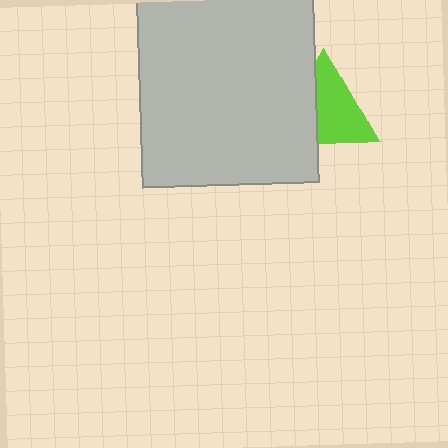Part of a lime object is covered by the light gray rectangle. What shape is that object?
It is a triangle.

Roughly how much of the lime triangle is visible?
About half of it is visible (roughly 61%).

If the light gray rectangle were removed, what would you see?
You would see the complete lime triangle.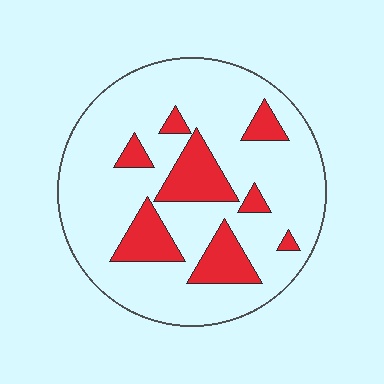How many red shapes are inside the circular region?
8.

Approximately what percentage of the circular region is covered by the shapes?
Approximately 20%.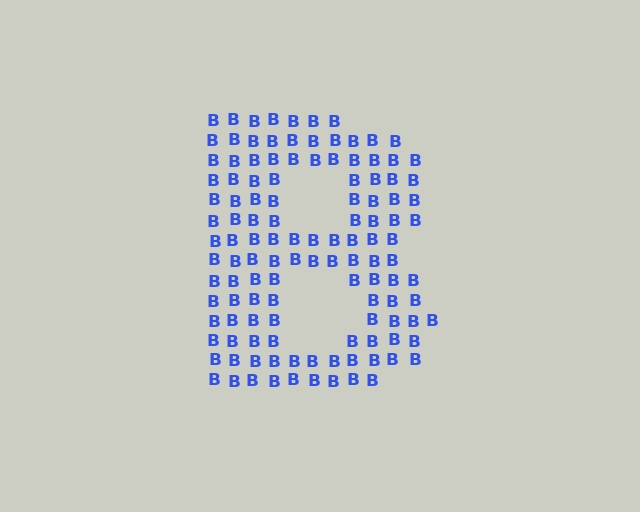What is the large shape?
The large shape is the letter B.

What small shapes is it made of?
It is made of small letter B's.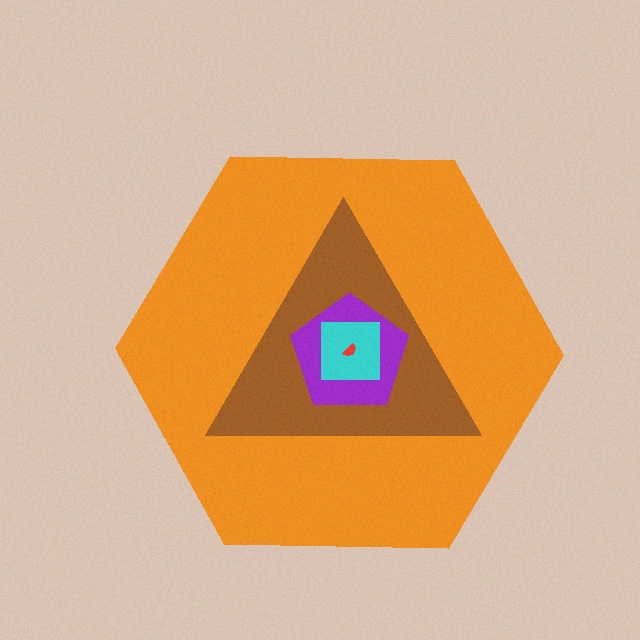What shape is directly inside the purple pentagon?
The cyan square.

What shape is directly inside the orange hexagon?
The brown triangle.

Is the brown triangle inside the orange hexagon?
Yes.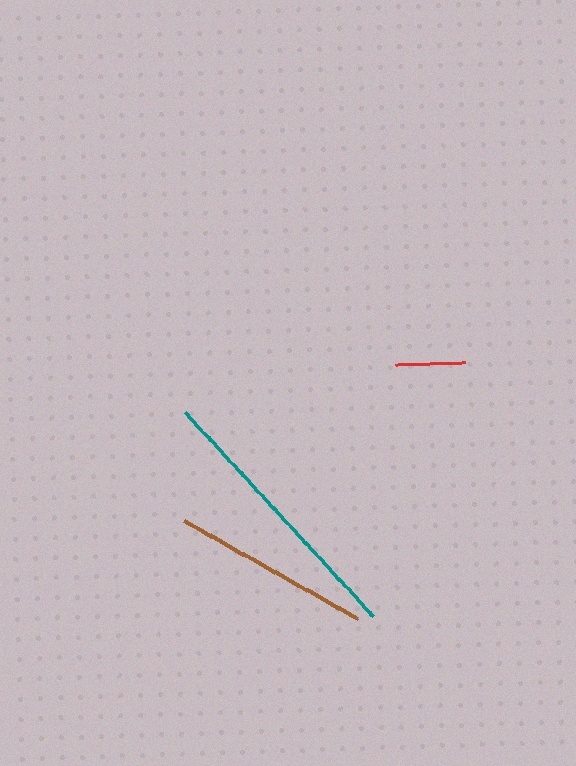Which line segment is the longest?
The teal line is the longest at approximately 278 pixels.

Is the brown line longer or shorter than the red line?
The brown line is longer than the red line.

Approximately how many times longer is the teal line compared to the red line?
The teal line is approximately 4.0 times the length of the red line.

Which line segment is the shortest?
The red line is the shortest at approximately 70 pixels.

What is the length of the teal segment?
The teal segment is approximately 278 pixels long.